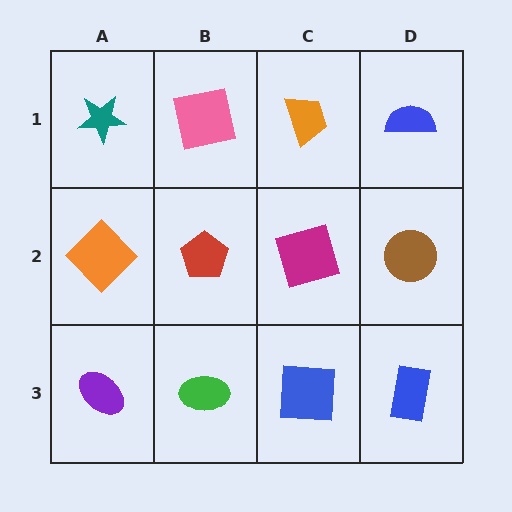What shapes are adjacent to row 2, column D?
A blue semicircle (row 1, column D), a blue rectangle (row 3, column D), a magenta square (row 2, column C).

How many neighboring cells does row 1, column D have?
2.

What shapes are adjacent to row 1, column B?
A red pentagon (row 2, column B), a teal star (row 1, column A), an orange trapezoid (row 1, column C).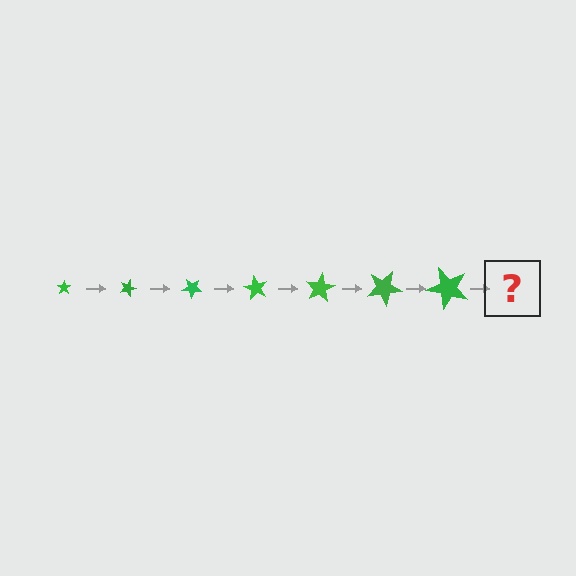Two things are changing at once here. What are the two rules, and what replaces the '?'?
The two rules are that the star grows larger each step and it rotates 20 degrees each step. The '?' should be a star, larger than the previous one and rotated 140 degrees from the start.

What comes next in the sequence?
The next element should be a star, larger than the previous one and rotated 140 degrees from the start.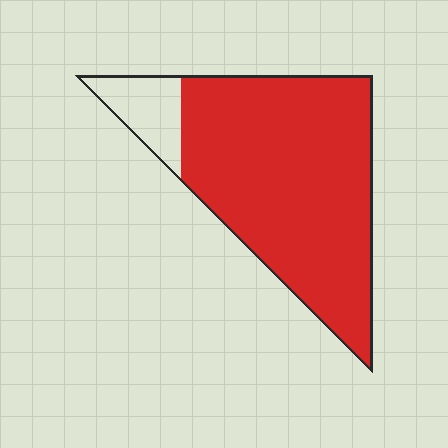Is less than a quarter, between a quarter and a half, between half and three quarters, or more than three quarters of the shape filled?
More than three quarters.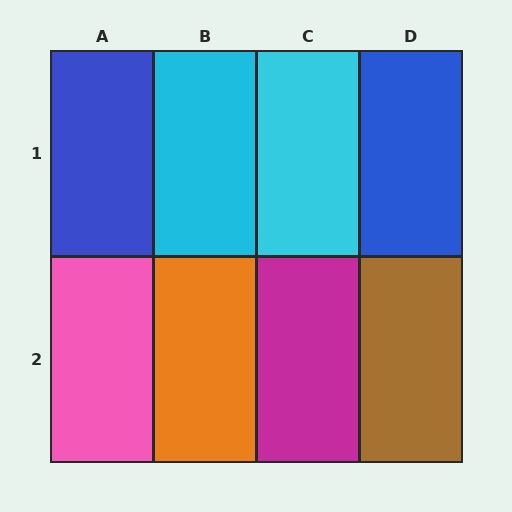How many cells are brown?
1 cell is brown.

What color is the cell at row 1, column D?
Blue.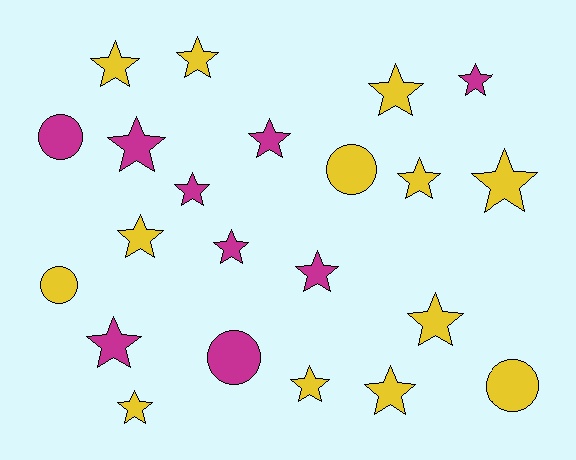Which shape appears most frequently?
Star, with 17 objects.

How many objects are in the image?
There are 22 objects.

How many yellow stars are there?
There are 10 yellow stars.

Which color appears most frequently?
Yellow, with 13 objects.